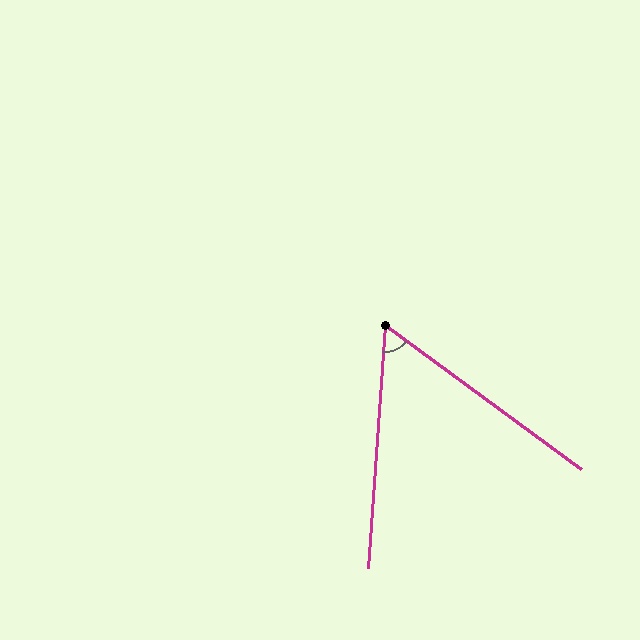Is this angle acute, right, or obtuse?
It is acute.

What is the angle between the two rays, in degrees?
Approximately 58 degrees.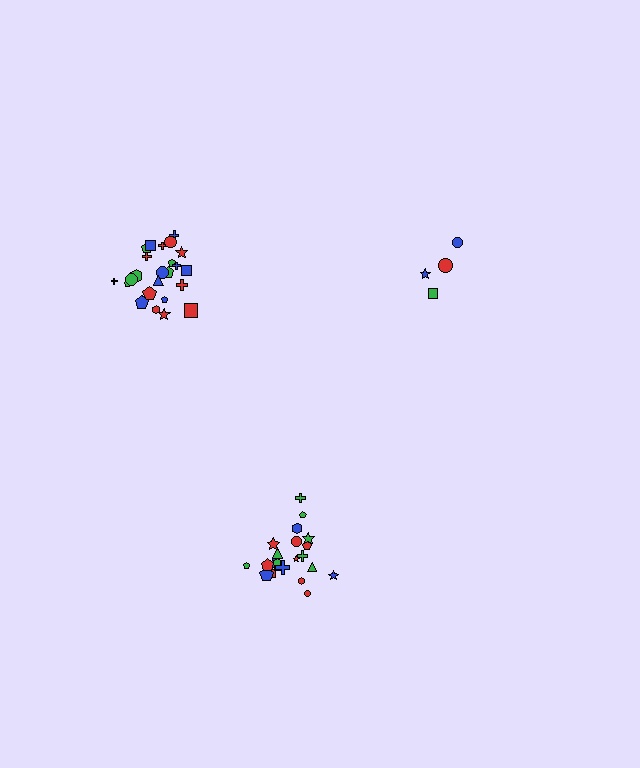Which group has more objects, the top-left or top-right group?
The top-left group.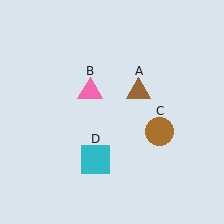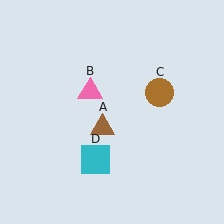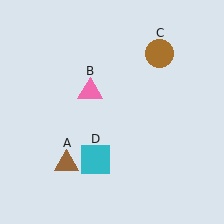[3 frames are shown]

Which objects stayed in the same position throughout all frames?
Pink triangle (object B) and cyan square (object D) remained stationary.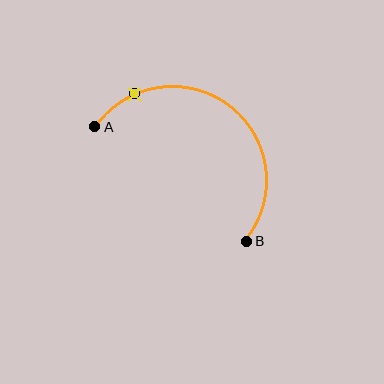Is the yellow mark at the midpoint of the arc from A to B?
No. The yellow mark lies on the arc but is closer to endpoint A. The arc midpoint would be at the point on the curve equidistant along the arc from both A and B.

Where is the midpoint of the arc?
The arc midpoint is the point on the curve farthest from the straight line joining A and B. It sits above and to the right of that line.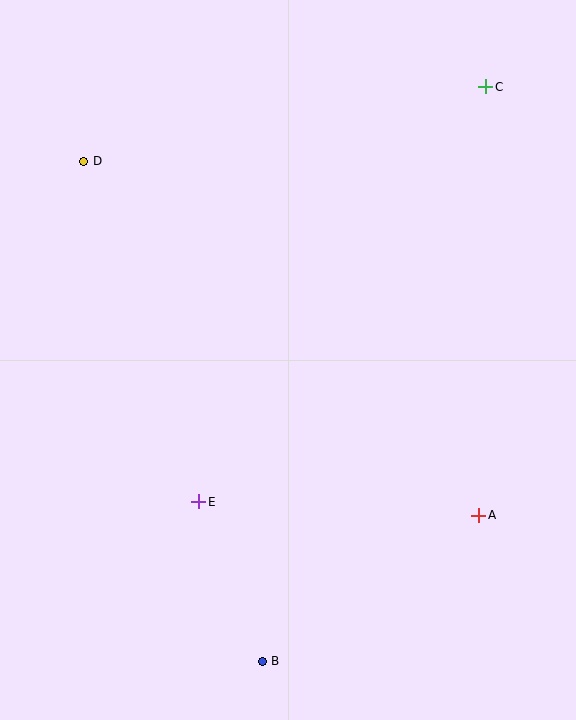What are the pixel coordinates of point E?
Point E is at (199, 502).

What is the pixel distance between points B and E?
The distance between B and E is 172 pixels.